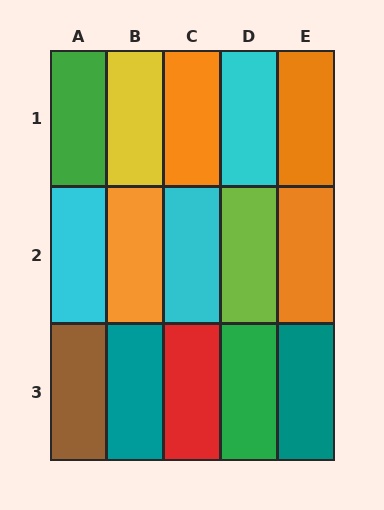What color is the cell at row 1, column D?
Cyan.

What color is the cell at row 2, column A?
Cyan.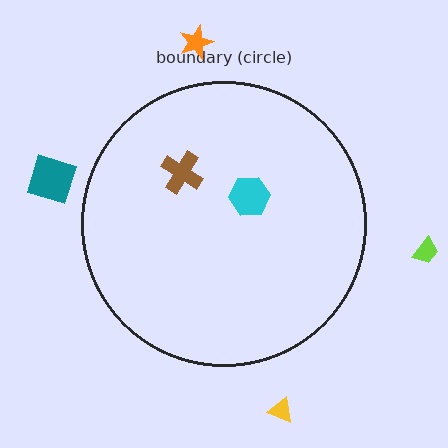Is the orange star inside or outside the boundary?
Outside.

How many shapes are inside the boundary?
2 inside, 4 outside.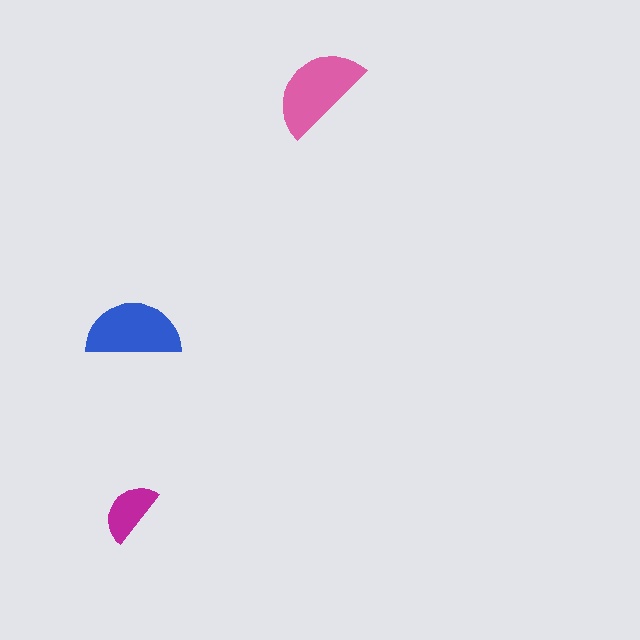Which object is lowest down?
The magenta semicircle is bottommost.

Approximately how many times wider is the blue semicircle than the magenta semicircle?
About 1.5 times wider.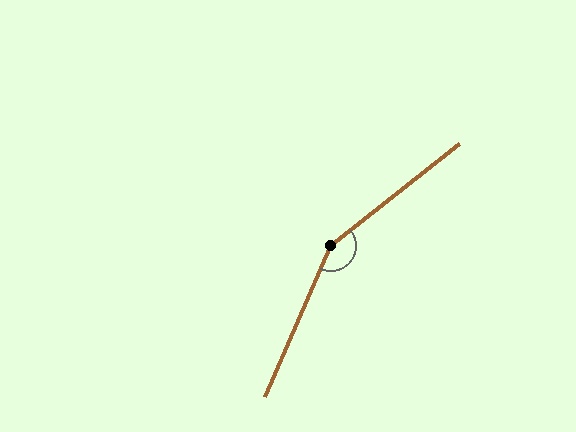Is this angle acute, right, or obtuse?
It is obtuse.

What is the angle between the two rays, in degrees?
Approximately 152 degrees.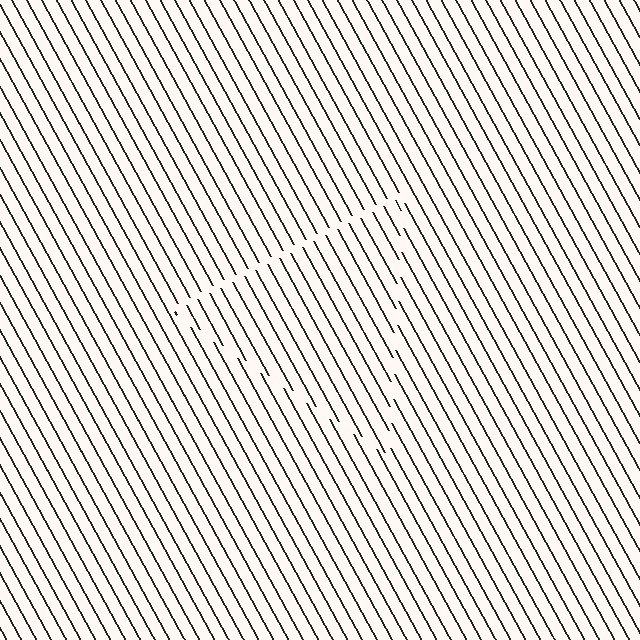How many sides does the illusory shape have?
3 sides — the line-ends trace a triangle.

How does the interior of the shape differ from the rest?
The interior of the shape contains the same grating, shifted by half a period — the contour is defined by the phase discontinuity where line-ends from the inner and outer gratings abut.